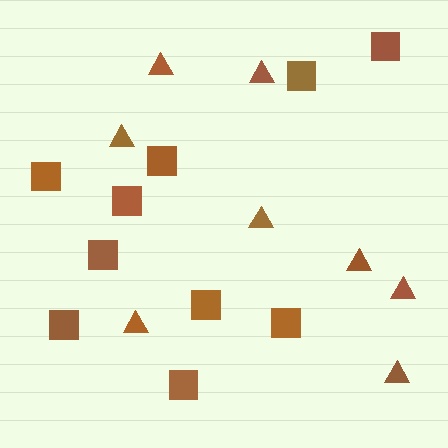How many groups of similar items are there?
There are 2 groups: one group of squares (10) and one group of triangles (8).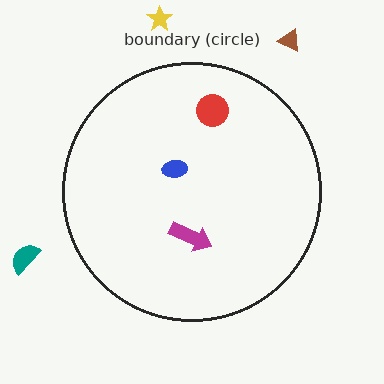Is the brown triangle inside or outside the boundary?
Outside.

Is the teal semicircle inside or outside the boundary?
Outside.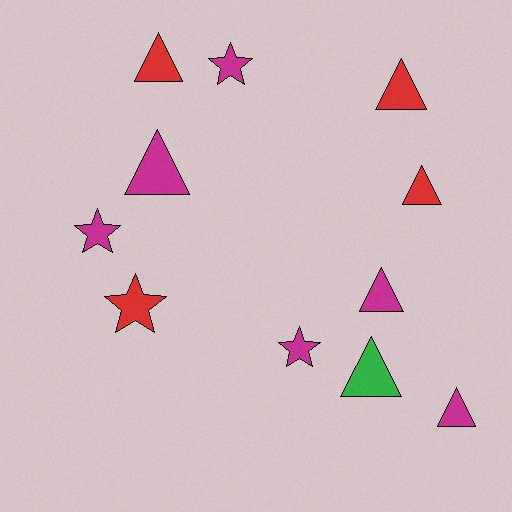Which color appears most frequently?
Magenta, with 6 objects.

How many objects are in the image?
There are 11 objects.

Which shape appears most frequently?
Triangle, with 7 objects.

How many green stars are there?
There are no green stars.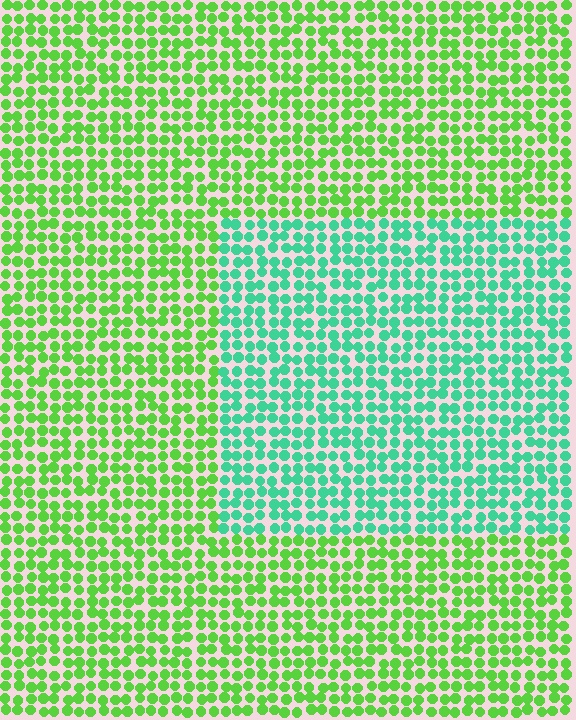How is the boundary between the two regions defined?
The boundary is defined purely by a slight shift in hue (about 47 degrees). Spacing, size, and orientation are identical on both sides.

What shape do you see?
I see a rectangle.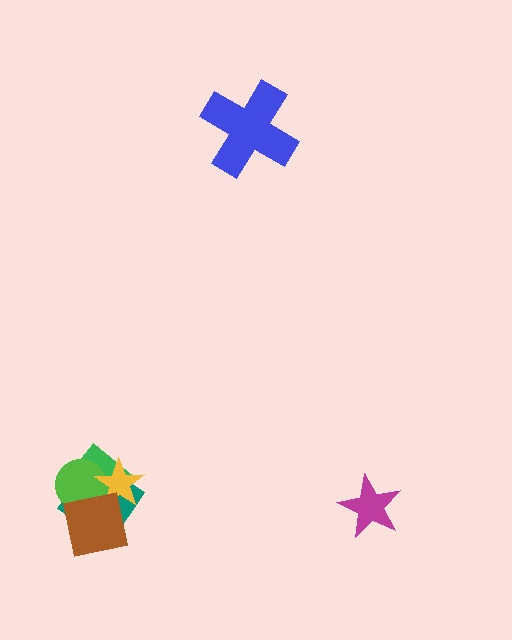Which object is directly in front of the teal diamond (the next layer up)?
The green diamond is directly in front of the teal diamond.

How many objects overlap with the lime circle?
4 objects overlap with the lime circle.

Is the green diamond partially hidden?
Yes, it is partially covered by another shape.